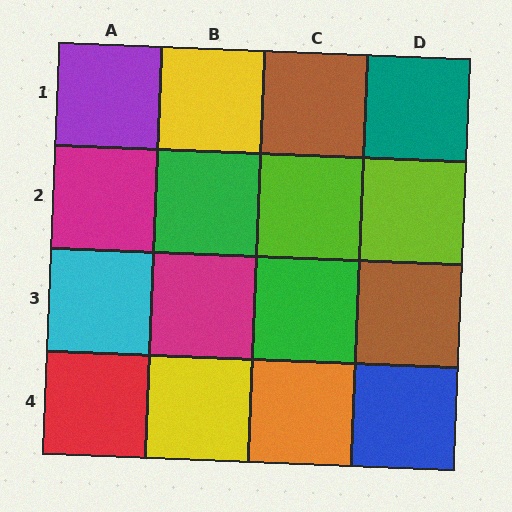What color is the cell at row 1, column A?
Purple.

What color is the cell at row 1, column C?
Brown.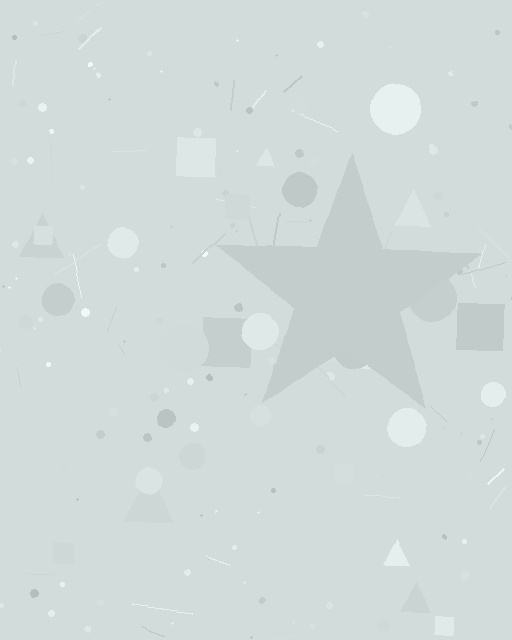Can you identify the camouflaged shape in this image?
The camouflaged shape is a star.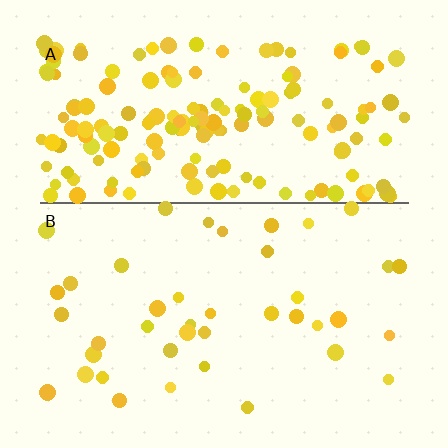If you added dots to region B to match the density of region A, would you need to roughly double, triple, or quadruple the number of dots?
Approximately quadruple.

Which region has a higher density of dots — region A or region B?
A (the top).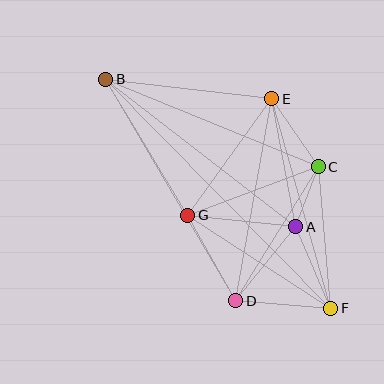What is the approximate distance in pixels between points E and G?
The distance between E and G is approximately 144 pixels.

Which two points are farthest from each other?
Points B and F are farthest from each other.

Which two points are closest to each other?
Points A and C are closest to each other.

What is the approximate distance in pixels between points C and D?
The distance between C and D is approximately 157 pixels.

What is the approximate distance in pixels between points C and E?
The distance between C and E is approximately 82 pixels.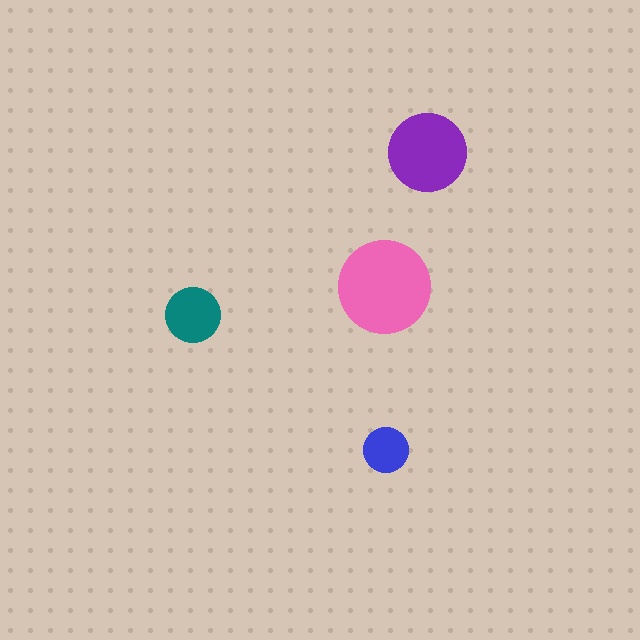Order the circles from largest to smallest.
the pink one, the purple one, the teal one, the blue one.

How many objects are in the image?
There are 4 objects in the image.